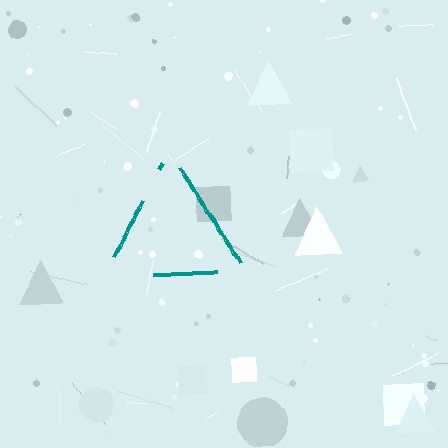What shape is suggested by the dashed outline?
The dashed outline suggests a triangle.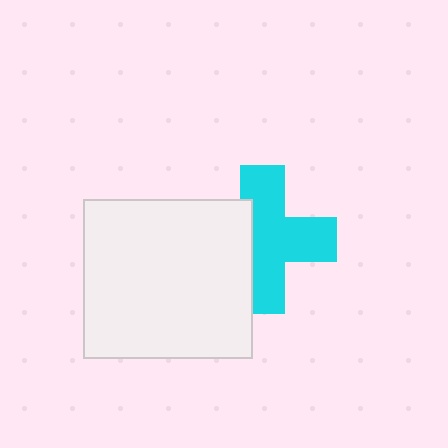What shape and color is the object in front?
The object in front is a white rectangle.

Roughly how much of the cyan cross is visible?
Most of it is visible (roughly 66%).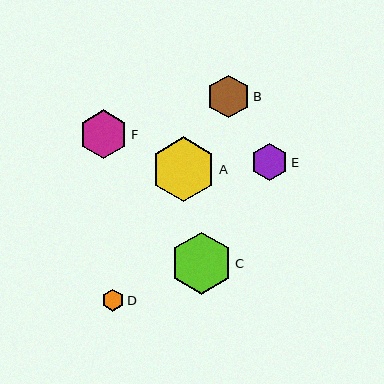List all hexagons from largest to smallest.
From largest to smallest: A, C, F, B, E, D.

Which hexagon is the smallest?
Hexagon D is the smallest with a size of approximately 22 pixels.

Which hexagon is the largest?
Hexagon A is the largest with a size of approximately 65 pixels.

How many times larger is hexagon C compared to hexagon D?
Hexagon C is approximately 2.8 times the size of hexagon D.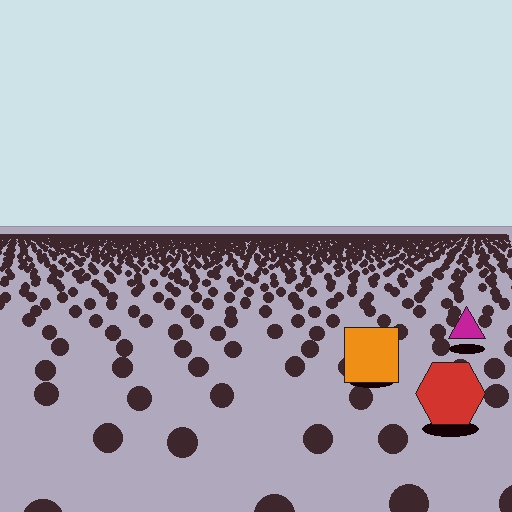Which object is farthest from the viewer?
The magenta triangle is farthest from the viewer. It appears smaller and the ground texture around it is denser.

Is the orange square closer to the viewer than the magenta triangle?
Yes. The orange square is closer — you can tell from the texture gradient: the ground texture is coarser near it.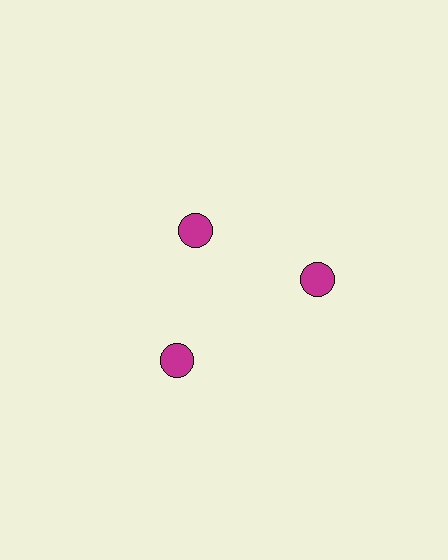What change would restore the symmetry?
The symmetry would be restored by moving it outward, back onto the ring so that all 3 circles sit at equal angles and equal distance from the center.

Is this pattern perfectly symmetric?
No. The 3 magenta circles are arranged in a ring, but one element near the 11 o'clock position is pulled inward toward the center, breaking the 3-fold rotational symmetry.